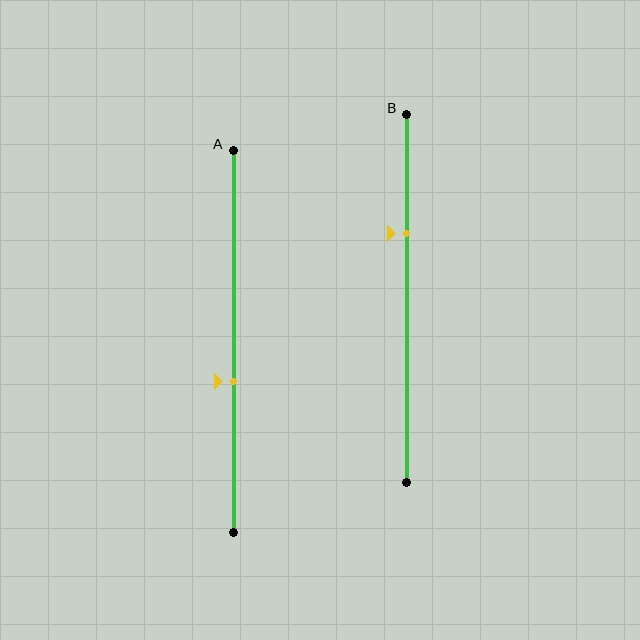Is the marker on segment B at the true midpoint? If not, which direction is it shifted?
No, the marker on segment B is shifted upward by about 18% of the segment length.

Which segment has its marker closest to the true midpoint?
Segment A has its marker closest to the true midpoint.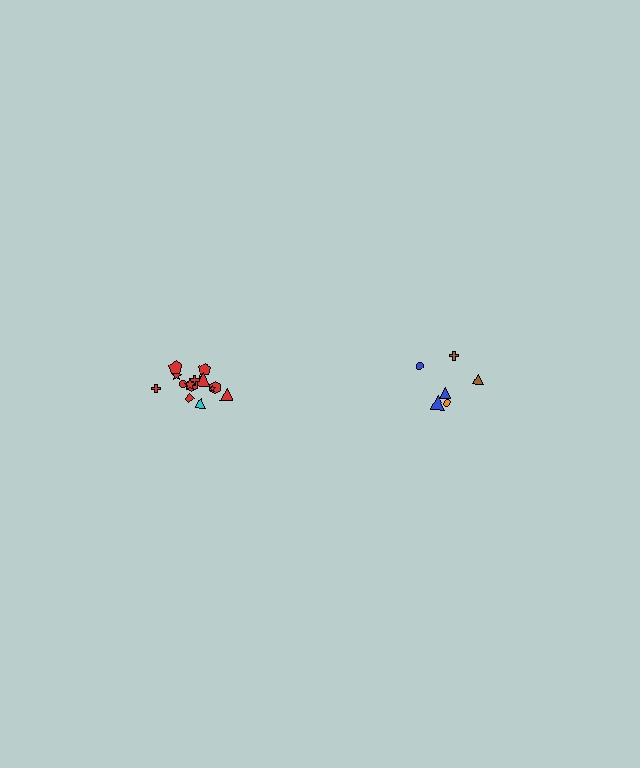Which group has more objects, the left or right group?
The left group.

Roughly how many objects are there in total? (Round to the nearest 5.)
Roughly 20 objects in total.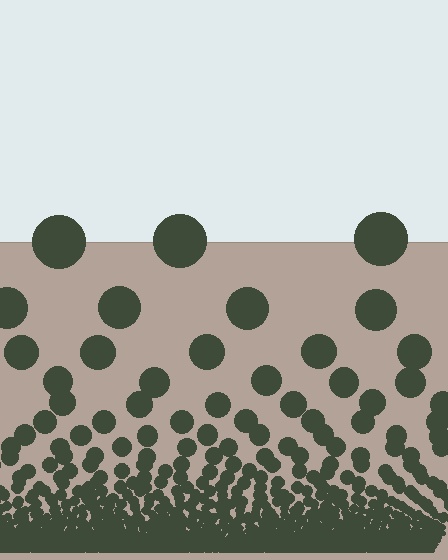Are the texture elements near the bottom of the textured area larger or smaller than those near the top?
Smaller. The gradient is inverted — elements near the bottom are smaller and denser.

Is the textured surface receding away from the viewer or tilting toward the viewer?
The surface appears to tilt toward the viewer. Texture elements get larger and sparser toward the top.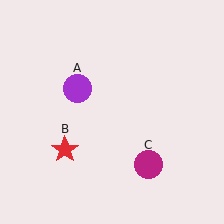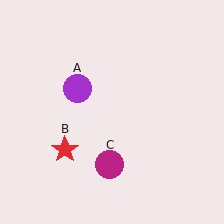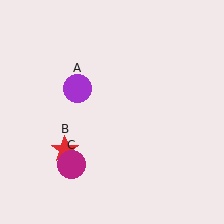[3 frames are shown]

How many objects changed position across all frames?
1 object changed position: magenta circle (object C).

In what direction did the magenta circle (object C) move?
The magenta circle (object C) moved left.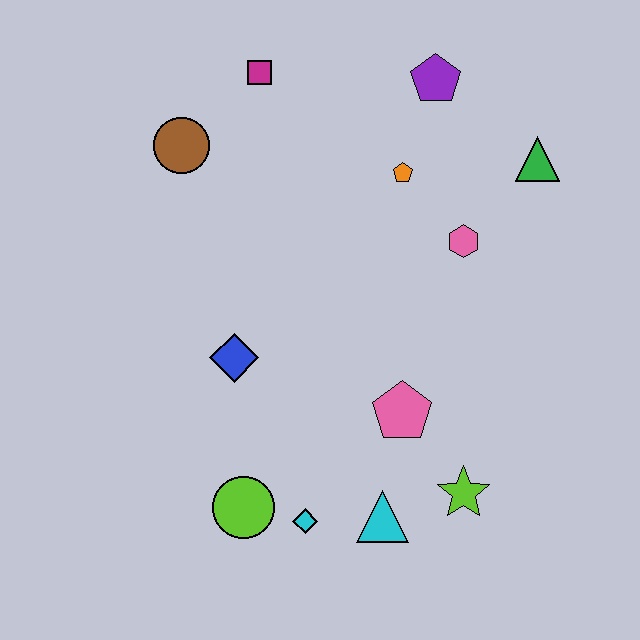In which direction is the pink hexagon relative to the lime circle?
The pink hexagon is above the lime circle.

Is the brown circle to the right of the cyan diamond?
No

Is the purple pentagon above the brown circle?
Yes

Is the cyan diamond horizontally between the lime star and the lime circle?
Yes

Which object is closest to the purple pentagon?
The orange pentagon is closest to the purple pentagon.